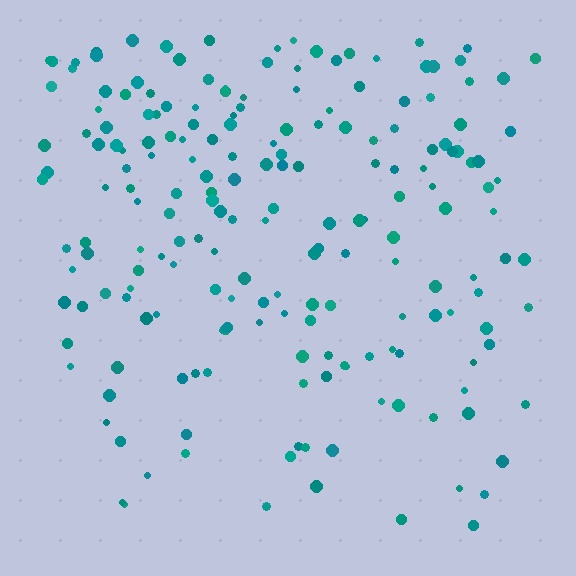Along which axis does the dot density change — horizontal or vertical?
Vertical.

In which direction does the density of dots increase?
From bottom to top, with the top side densest.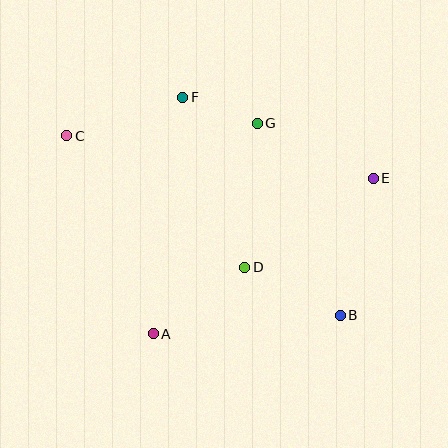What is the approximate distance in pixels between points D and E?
The distance between D and E is approximately 156 pixels.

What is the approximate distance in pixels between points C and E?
The distance between C and E is approximately 310 pixels.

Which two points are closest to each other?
Points F and G are closest to each other.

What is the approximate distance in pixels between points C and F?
The distance between C and F is approximately 122 pixels.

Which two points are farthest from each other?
Points B and C are farthest from each other.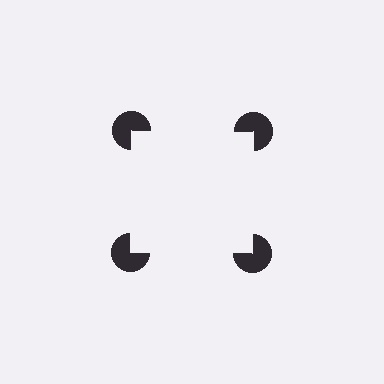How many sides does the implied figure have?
4 sides.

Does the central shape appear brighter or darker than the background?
It typically appears slightly brighter than the background, even though no actual brightness change is drawn.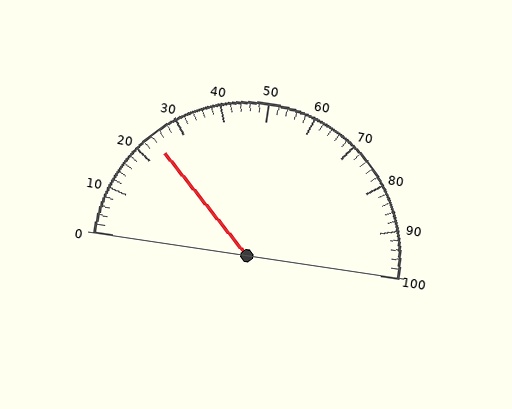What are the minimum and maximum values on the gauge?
The gauge ranges from 0 to 100.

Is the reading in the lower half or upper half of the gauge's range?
The reading is in the lower half of the range (0 to 100).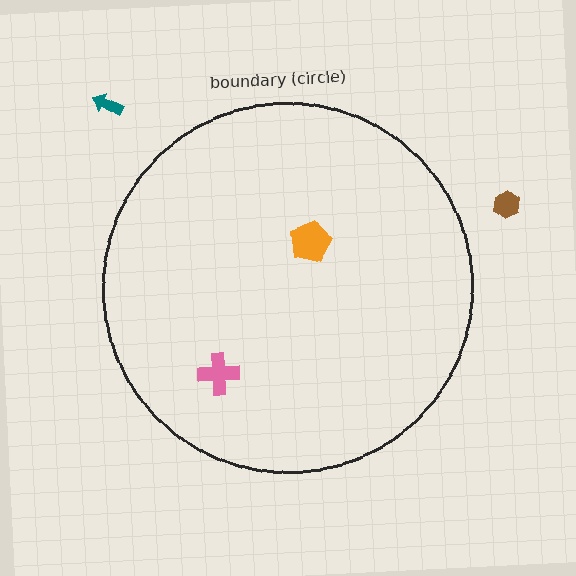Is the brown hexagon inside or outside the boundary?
Outside.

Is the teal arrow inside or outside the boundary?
Outside.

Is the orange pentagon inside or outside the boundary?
Inside.